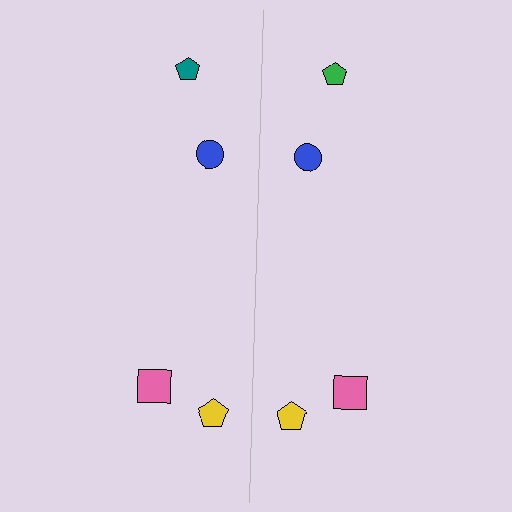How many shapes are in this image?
There are 8 shapes in this image.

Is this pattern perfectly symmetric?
No, the pattern is not perfectly symmetric. The green pentagon on the right side breaks the symmetry — its mirror counterpart is teal.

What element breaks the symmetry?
The green pentagon on the right side breaks the symmetry — its mirror counterpart is teal.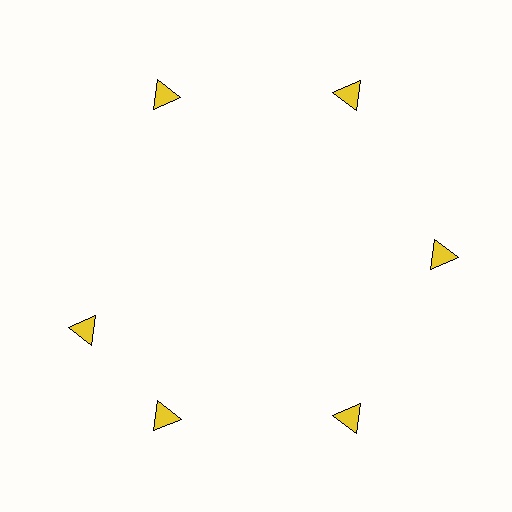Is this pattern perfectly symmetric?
No. The 6 yellow triangles are arranged in a ring, but one element near the 9 o'clock position is rotated out of alignment along the ring, breaking the 6-fold rotational symmetry.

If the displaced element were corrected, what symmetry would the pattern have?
It would have 6-fold rotational symmetry — the pattern would map onto itself every 60 degrees.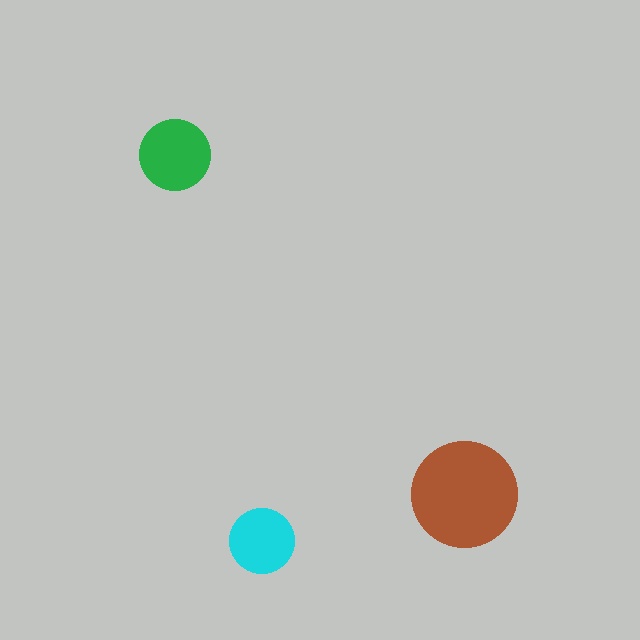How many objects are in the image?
There are 3 objects in the image.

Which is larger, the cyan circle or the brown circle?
The brown one.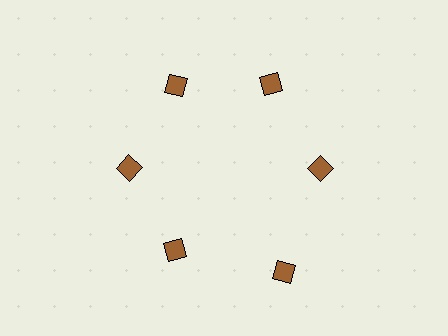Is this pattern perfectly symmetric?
No. The 6 brown squares are arranged in a ring, but one element near the 5 o'clock position is pushed outward from the center, breaking the 6-fold rotational symmetry.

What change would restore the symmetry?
The symmetry would be restored by moving it inward, back onto the ring so that all 6 squares sit at equal angles and equal distance from the center.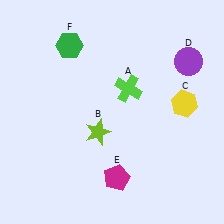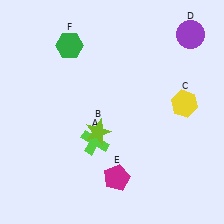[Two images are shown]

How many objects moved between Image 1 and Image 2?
2 objects moved between the two images.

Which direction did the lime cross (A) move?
The lime cross (A) moved down.